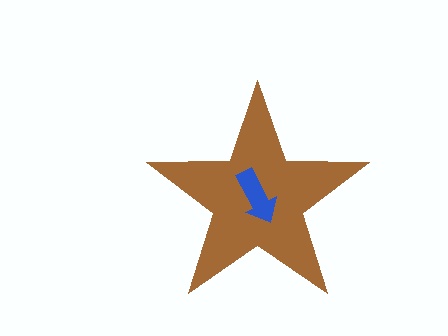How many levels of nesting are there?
2.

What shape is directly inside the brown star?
The blue arrow.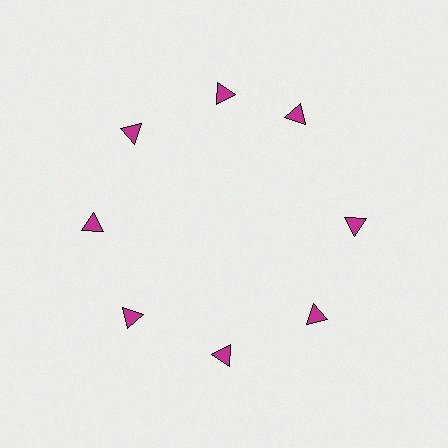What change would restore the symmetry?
The symmetry would be restored by rotating it back into even spacing with its neighbors so that all 8 triangles sit at equal angles and equal distance from the center.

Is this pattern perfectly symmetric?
No. The 8 magenta triangles are arranged in a ring, but one element near the 2 o'clock position is rotated out of alignment along the ring, breaking the 8-fold rotational symmetry.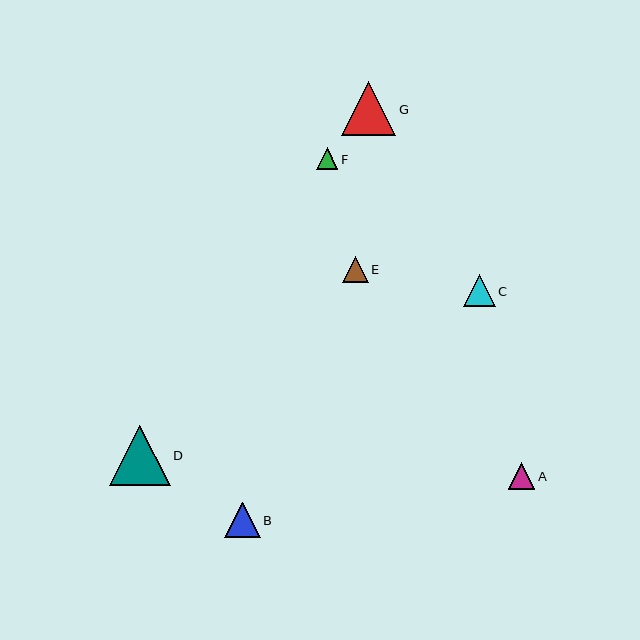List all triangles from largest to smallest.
From largest to smallest: D, G, B, C, A, E, F.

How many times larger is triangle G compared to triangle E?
Triangle G is approximately 2.1 times the size of triangle E.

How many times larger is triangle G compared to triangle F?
Triangle G is approximately 2.5 times the size of triangle F.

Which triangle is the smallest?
Triangle F is the smallest with a size of approximately 22 pixels.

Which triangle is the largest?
Triangle D is the largest with a size of approximately 61 pixels.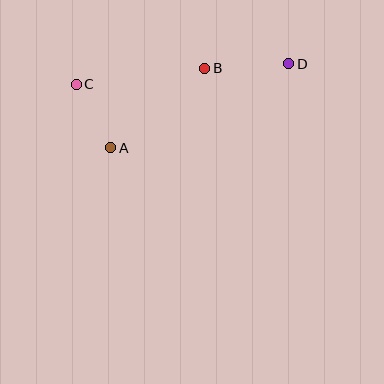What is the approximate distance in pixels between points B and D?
The distance between B and D is approximately 84 pixels.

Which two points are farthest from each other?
Points C and D are farthest from each other.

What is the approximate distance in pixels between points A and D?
The distance between A and D is approximately 197 pixels.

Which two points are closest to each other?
Points A and C are closest to each other.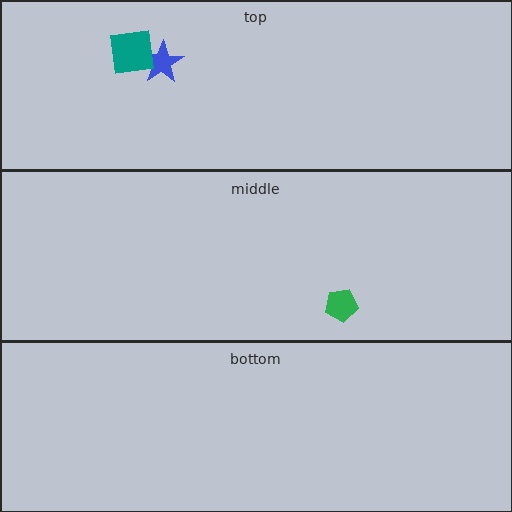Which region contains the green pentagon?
The middle region.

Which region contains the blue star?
The top region.